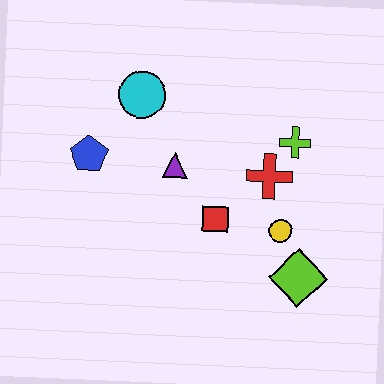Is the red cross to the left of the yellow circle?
Yes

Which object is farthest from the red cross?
The blue pentagon is farthest from the red cross.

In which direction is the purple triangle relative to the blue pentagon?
The purple triangle is to the right of the blue pentagon.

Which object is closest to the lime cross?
The red cross is closest to the lime cross.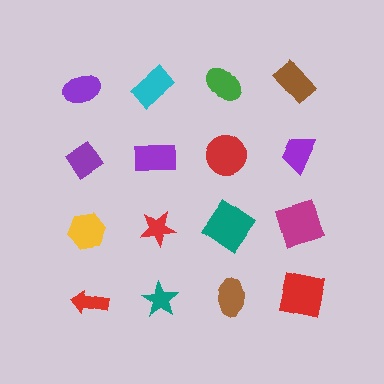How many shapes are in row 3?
4 shapes.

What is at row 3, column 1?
A yellow hexagon.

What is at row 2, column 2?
A purple rectangle.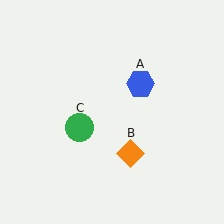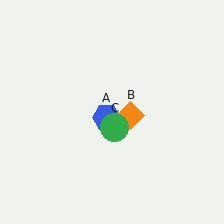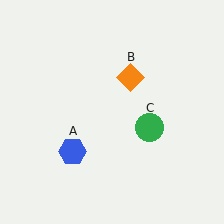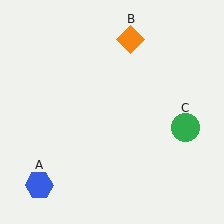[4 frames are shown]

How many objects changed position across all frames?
3 objects changed position: blue hexagon (object A), orange diamond (object B), green circle (object C).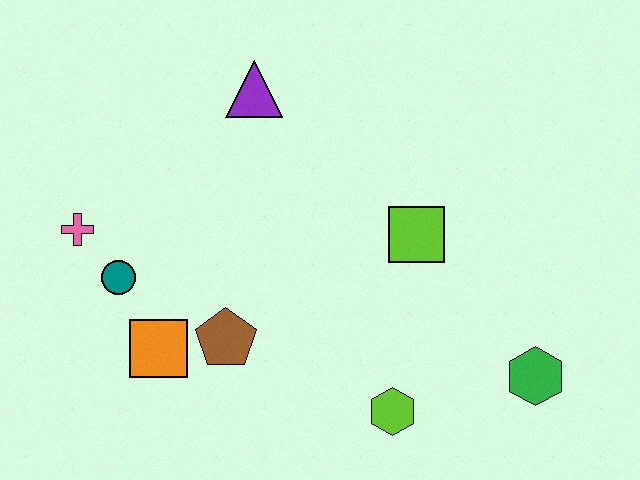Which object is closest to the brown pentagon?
The orange square is closest to the brown pentagon.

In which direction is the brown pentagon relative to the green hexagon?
The brown pentagon is to the left of the green hexagon.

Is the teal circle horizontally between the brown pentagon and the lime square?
No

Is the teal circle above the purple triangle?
No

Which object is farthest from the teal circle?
The green hexagon is farthest from the teal circle.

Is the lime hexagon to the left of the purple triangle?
No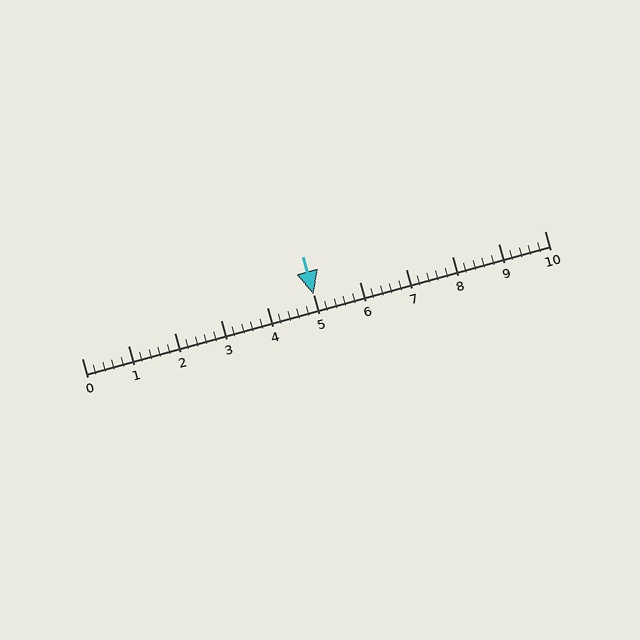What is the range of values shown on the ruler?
The ruler shows values from 0 to 10.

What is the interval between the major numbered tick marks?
The major tick marks are spaced 1 units apart.